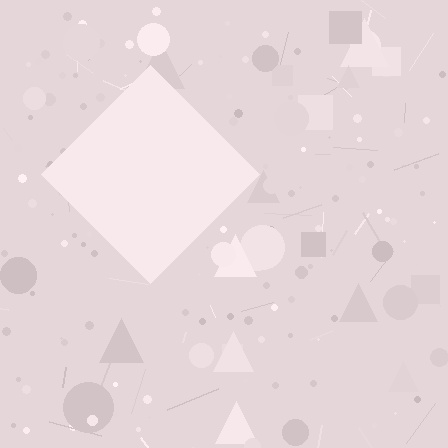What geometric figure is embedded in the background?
A diamond is embedded in the background.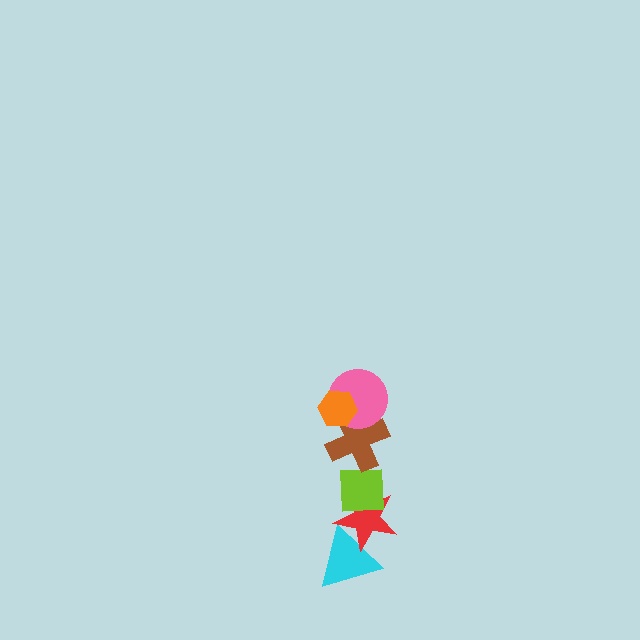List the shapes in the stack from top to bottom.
From top to bottom: the orange hexagon, the pink circle, the brown cross, the lime square, the red star, the cyan triangle.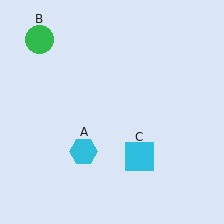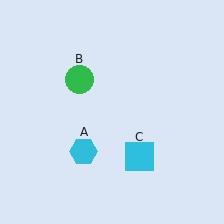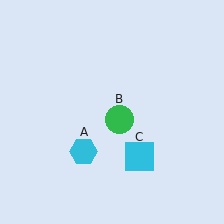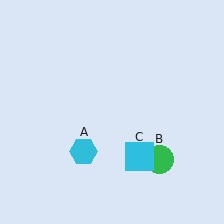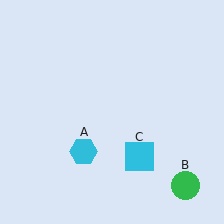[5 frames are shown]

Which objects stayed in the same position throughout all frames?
Cyan hexagon (object A) and cyan square (object C) remained stationary.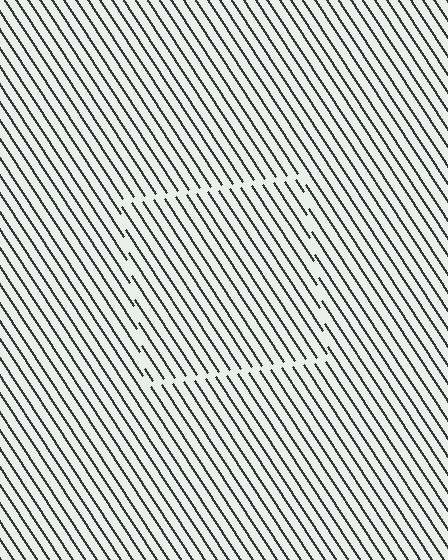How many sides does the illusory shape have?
4 sides — the line-ends trace a square.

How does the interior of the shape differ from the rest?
The interior of the shape contains the same grating, shifted by half a period — the contour is defined by the phase discontinuity where line-ends from the inner and outer gratings abut.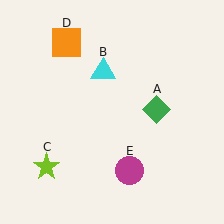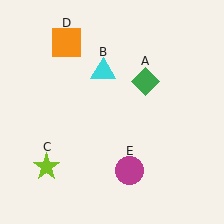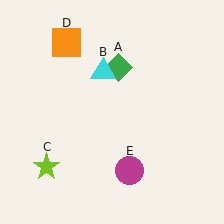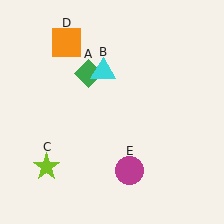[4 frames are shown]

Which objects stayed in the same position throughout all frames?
Cyan triangle (object B) and lime star (object C) and orange square (object D) and magenta circle (object E) remained stationary.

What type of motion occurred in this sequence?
The green diamond (object A) rotated counterclockwise around the center of the scene.